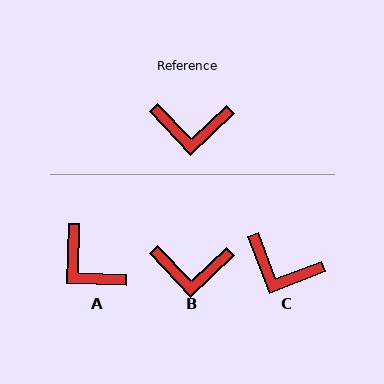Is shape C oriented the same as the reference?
No, it is off by about 22 degrees.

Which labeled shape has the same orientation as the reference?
B.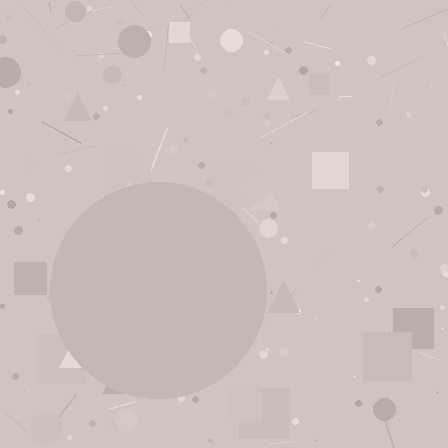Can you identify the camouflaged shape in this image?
The camouflaged shape is a circle.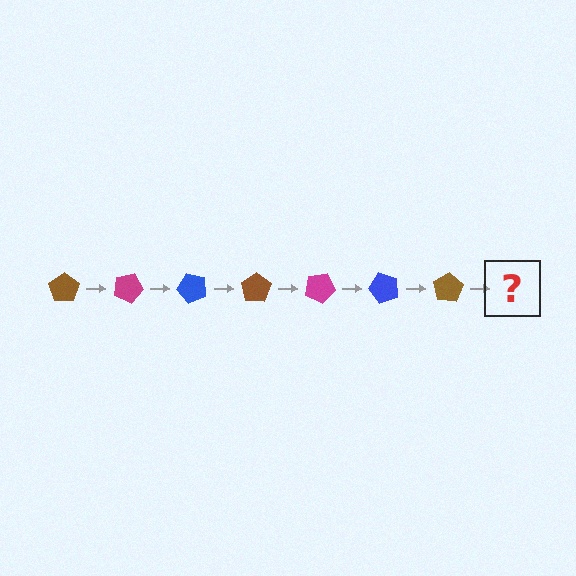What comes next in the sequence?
The next element should be a magenta pentagon, rotated 175 degrees from the start.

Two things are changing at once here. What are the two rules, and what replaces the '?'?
The two rules are that it rotates 25 degrees each step and the color cycles through brown, magenta, and blue. The '?' should be a magenta pentagon, rotated 175 degrees from the start.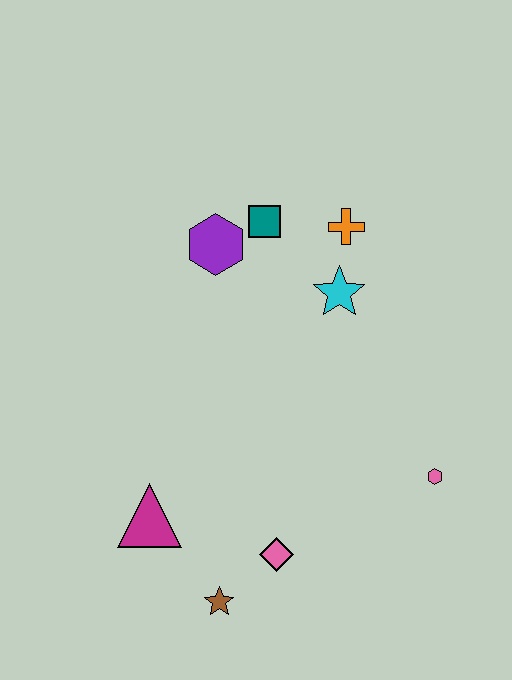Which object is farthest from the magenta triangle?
The orange cross is farthest from the magenta triangle.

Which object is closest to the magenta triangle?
The brown star is closest to the magenta triangle.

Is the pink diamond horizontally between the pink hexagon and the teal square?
Yes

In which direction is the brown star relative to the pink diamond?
The brown star is to the left of the pink diamond.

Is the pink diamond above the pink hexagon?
No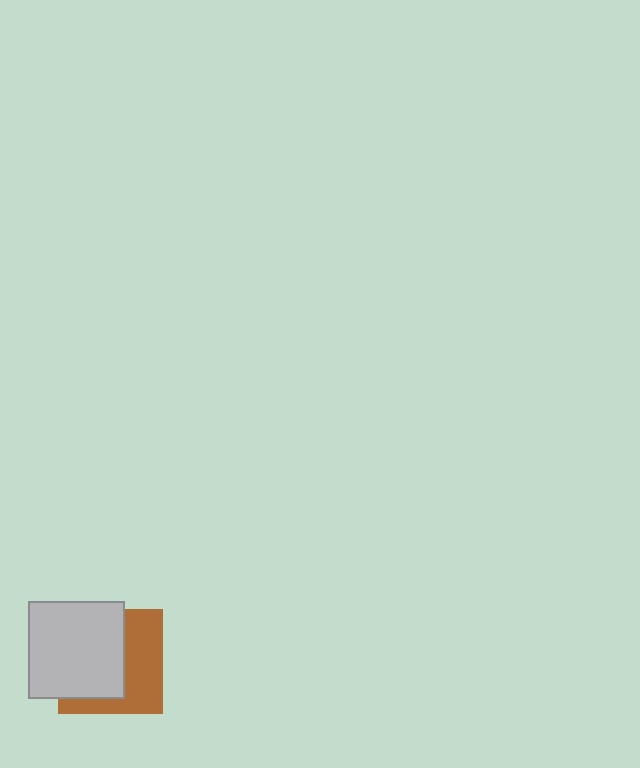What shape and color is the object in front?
The object in front is a light gray square.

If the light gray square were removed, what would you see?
You would see the complete brown square.